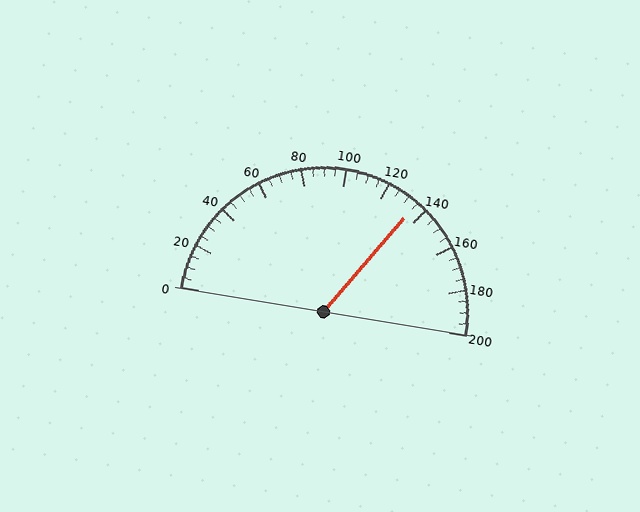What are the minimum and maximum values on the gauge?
The gauge ranges from 0 to 200.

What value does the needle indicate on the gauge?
The needle indicates approximately 135.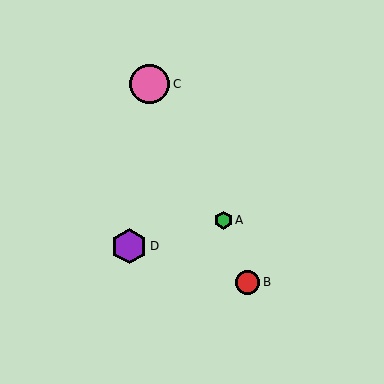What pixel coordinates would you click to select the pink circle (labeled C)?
Click at (150, 84) to select the pink circle C.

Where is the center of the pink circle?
The center of the pink circle is at (150, 84).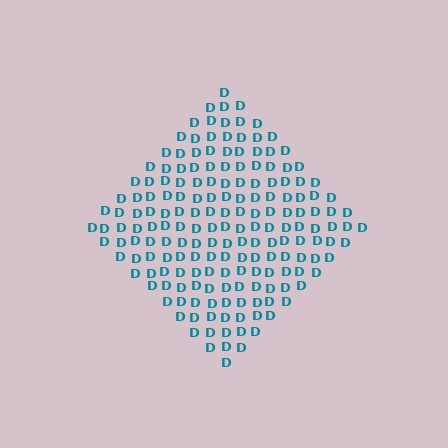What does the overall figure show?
The overall figure shows a diamond.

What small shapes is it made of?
It is made of small letter D's.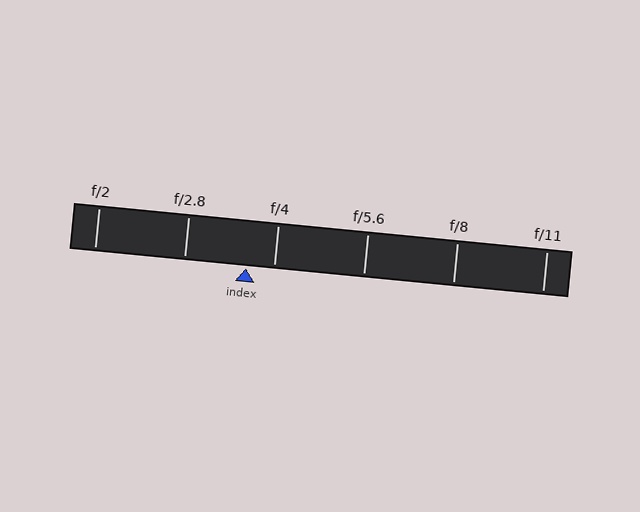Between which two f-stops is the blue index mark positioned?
The index mark is between f/2.8 and f/4.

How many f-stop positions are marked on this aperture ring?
There are 6 f-stop positions marked.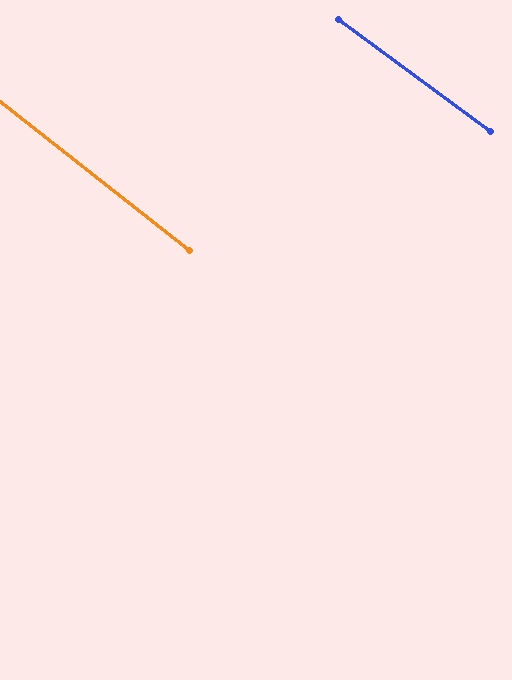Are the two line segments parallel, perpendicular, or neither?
Parallel — their directions differ by only 1.7°.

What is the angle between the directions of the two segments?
Approximately 2 degrees.